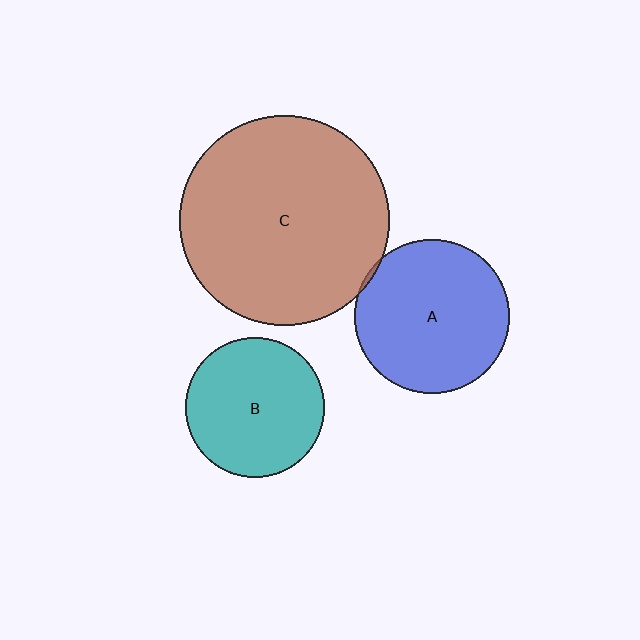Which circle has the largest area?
Circle C (brown).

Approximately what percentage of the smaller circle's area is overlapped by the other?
Approximately 5%.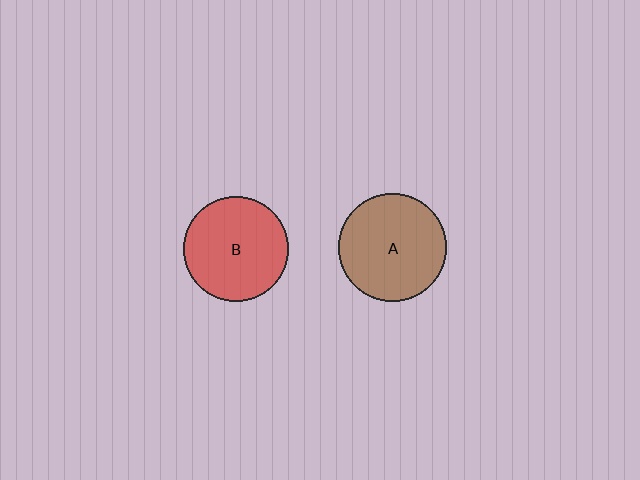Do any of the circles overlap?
No, none of the circles overlap.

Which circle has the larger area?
Circle A (brown).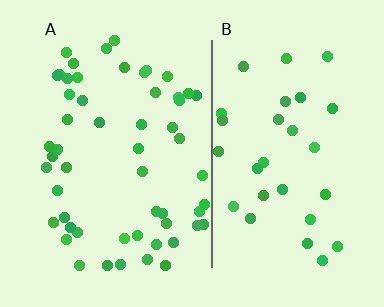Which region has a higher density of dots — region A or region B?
A (the left).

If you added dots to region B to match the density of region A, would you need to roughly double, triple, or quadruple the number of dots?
Approximately double.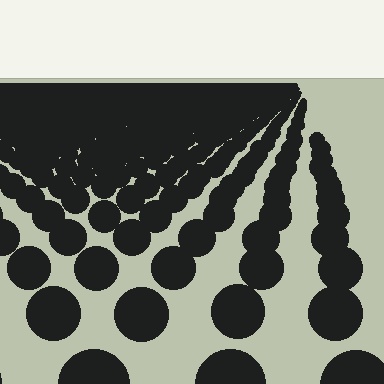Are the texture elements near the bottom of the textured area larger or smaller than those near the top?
Larger. Near the bottom, elements are closer to the viewer and appear at a bigger on-screen size.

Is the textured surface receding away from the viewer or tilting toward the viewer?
The surface is receding away from the viewer. Texture elements get smaller and denser toward the top.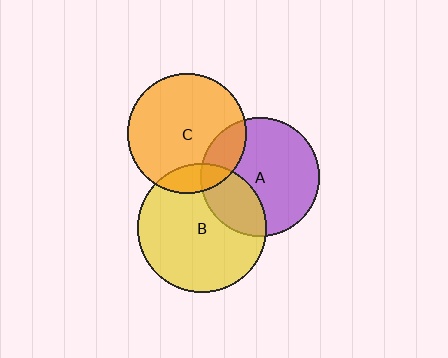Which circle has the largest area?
Circle B (yellow).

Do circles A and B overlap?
Yes.